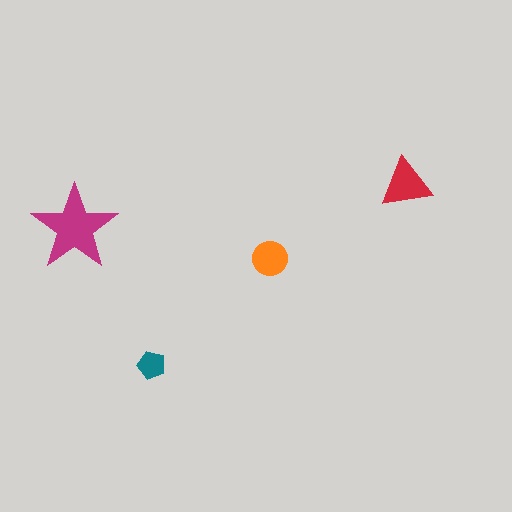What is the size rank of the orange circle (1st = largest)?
3rd.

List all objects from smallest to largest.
The teal pentagon, the orange circle, the red triangle, the magenta star.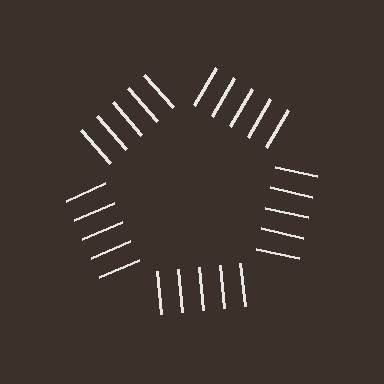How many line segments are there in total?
25 — 5 along each of the 5 edges.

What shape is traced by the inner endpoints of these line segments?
An illusory pentagon — the line segments terminate on its edges but no continuous stroke is drawn.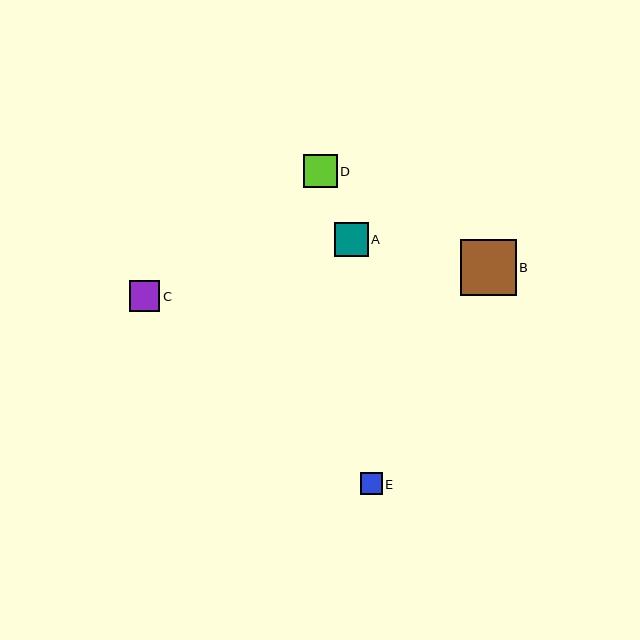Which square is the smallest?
Square E is the smallest with a size of approximately 22 pixels.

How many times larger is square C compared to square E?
Square C is approximately 1.4 times the size of square E.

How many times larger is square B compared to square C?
Square B is approximately 1.8 times the size of square C.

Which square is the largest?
Square B is the largest with a size of approximately 56 pixels.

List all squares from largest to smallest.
From largest to smallest: B, A, D, C, E.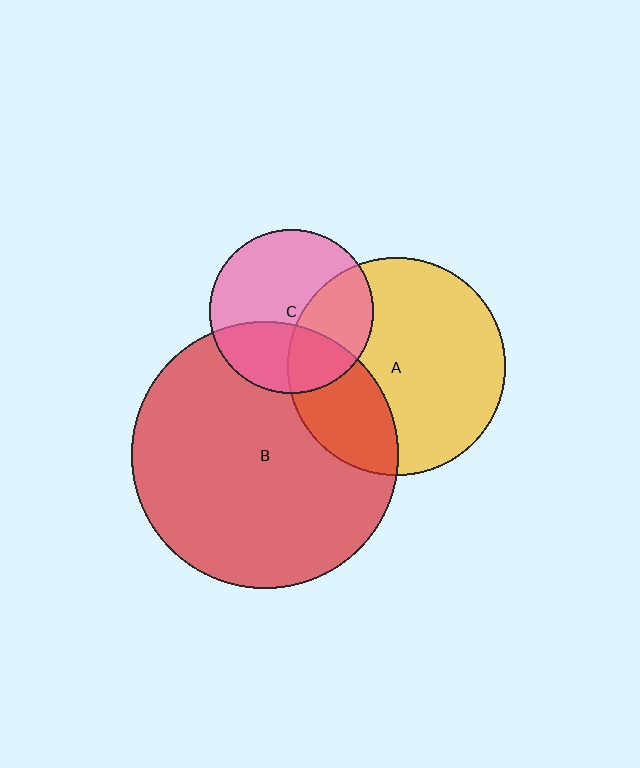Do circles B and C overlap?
Yes.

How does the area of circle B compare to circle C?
Approximately 2.7 times.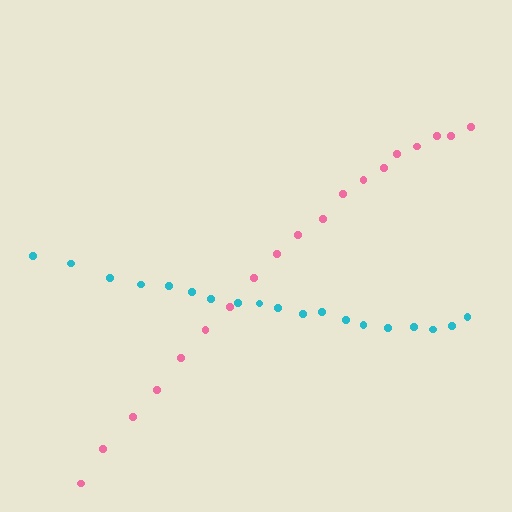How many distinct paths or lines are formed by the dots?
There are 2 distinct paths.